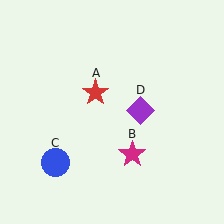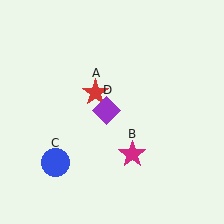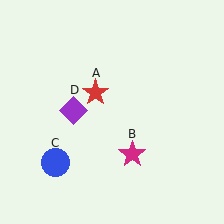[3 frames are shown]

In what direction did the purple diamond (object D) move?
The purple diamond (object D) moved left.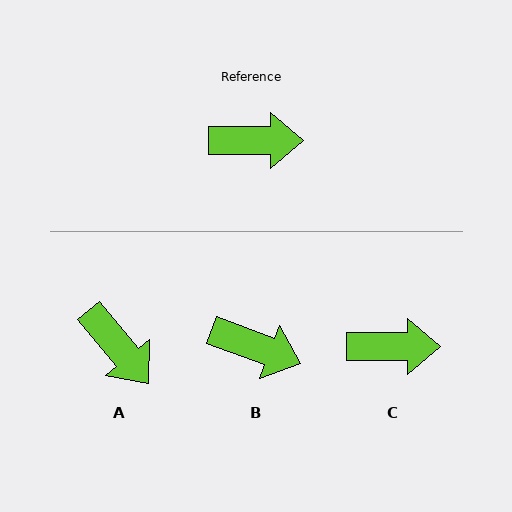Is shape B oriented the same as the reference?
No, it is off by about 21 degrees.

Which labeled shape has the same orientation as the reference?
C.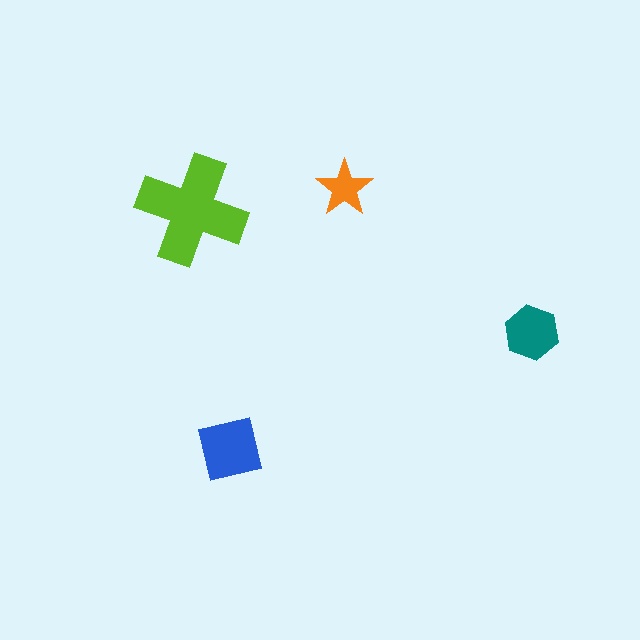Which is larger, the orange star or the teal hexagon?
The teal hexagon.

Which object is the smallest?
The orange star.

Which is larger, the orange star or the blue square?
The blue square.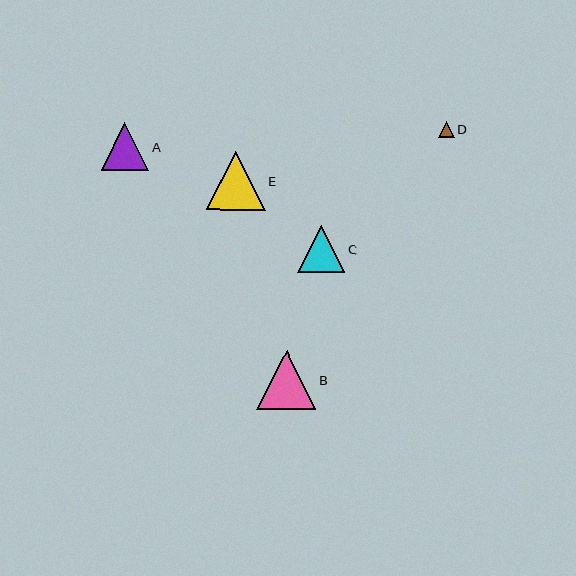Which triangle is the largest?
Triangle B is the largest with a size of approximately 59 pixels.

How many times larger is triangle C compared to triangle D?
Triangle C is approximately 3.0 times the size of triangle D.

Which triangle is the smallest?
Triangle D is the smallest with a size of approximately 16 pixels.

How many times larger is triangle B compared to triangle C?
Triangle B is approximately 1.2 times the size of triangle C.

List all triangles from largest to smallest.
From largest to smallest: B, E, A, C, D.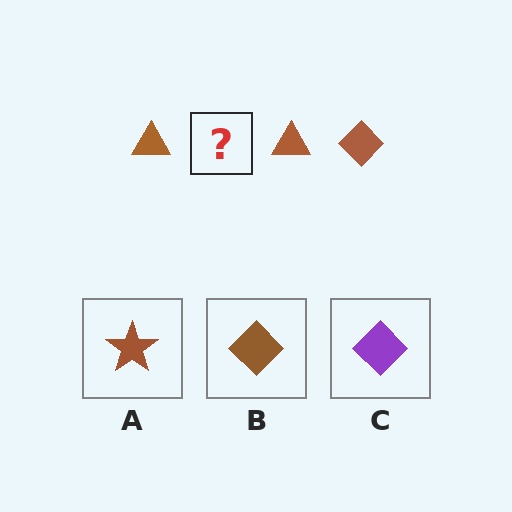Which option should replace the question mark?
Option B.